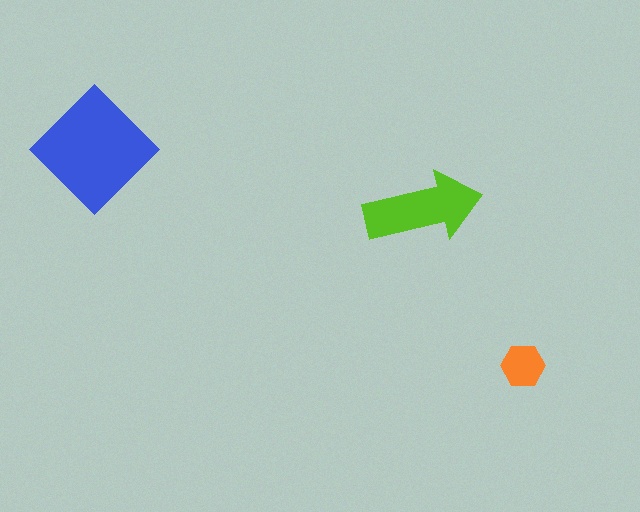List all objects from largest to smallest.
The blue diamond, the lime arrow, the orange hexagon.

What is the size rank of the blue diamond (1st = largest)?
1st.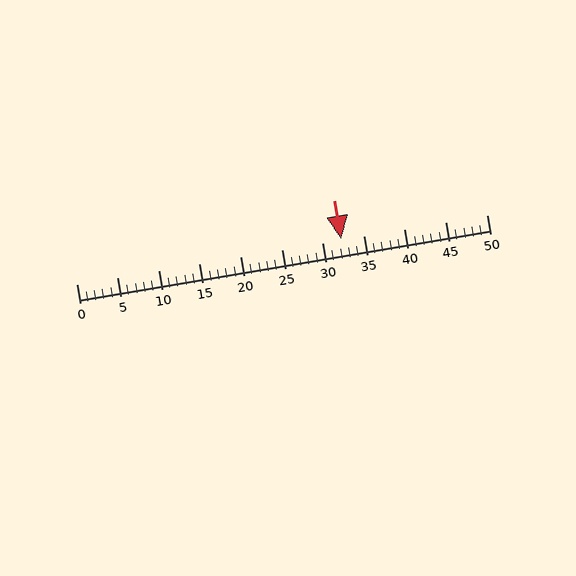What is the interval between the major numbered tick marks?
The major tick marks are spaced 5 units apart.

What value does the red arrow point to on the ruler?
The red arrow points to approximately 32.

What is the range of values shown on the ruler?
The ruler shows values from 0 to 50.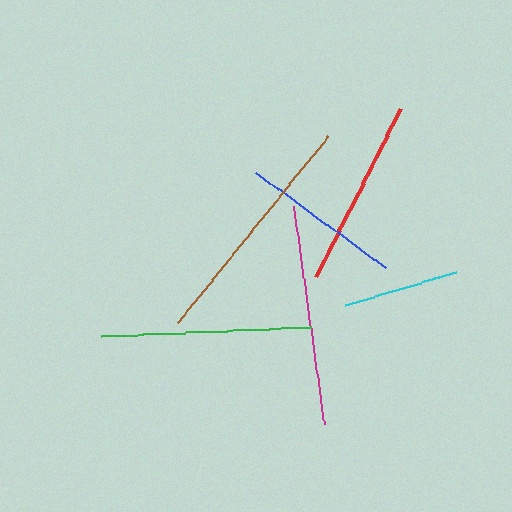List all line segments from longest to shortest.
From longest to shortest: brown, magenta, green, red, blue, cyan.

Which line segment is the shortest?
The cyan line is the shortest at approximately 116 pixels.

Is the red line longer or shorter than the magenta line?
The magenta line is longer than the red line.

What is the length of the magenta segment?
The magenta segment is approximately 219 pixels long.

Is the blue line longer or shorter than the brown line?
The brown line is longer than the blue line.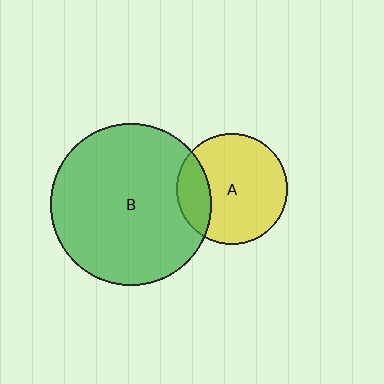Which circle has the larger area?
Circle B (green).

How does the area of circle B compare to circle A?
Approximately 2.1 times.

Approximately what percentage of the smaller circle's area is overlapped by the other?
Approximately 20%.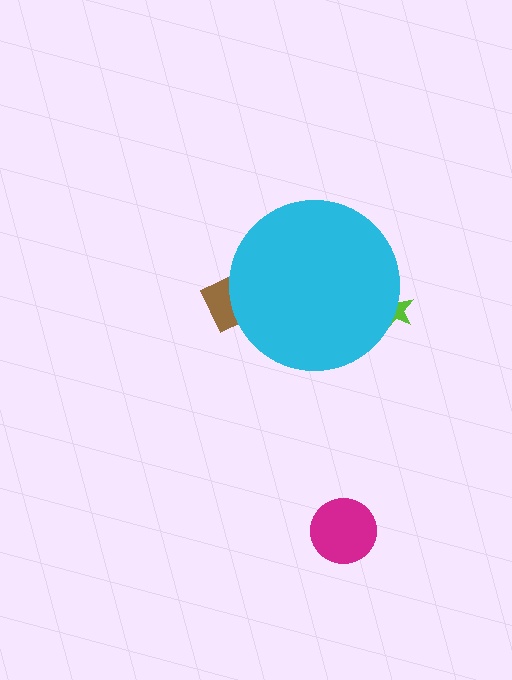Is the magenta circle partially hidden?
No, the magenta circle is fully visible.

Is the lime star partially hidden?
Yes, the lime star is partially hidden behind the cyan circle.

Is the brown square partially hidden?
Yes, the brown square is partially hidden behind the cyan circle.